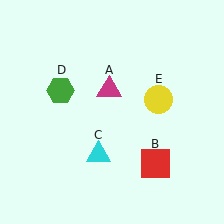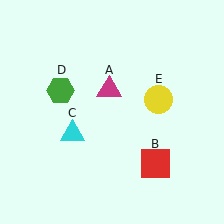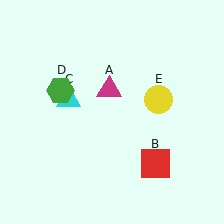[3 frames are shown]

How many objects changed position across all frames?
1 object changed position: cyan triangle (object C).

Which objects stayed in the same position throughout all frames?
Magenta triangle (object A) and red square (object B) and green hexagon (object D) and yellow circle (object E) remained stationary.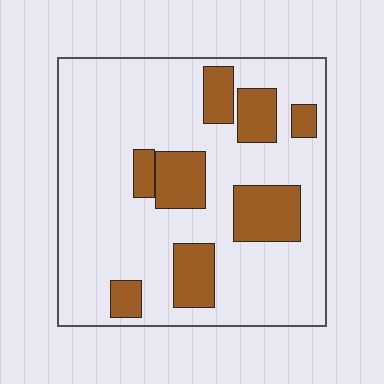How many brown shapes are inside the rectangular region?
8.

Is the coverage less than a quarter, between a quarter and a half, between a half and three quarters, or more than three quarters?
Less than a quarter.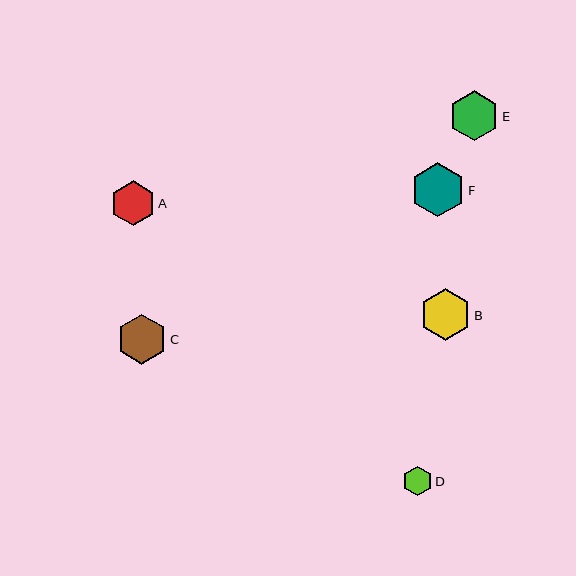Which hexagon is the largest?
Hexagon F is the largest with a size of approximately 54 pixels.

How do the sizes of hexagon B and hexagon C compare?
Hexagon B and hexagon C are approximately the same size.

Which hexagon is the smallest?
Hexagon D is the smallest with a size of approximately 30 pixels.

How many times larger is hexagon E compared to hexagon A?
Hexagon E is approximately 1.1 times the size of hexagon A.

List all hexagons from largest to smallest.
From largest to smallest: F, B, C, E, A, D.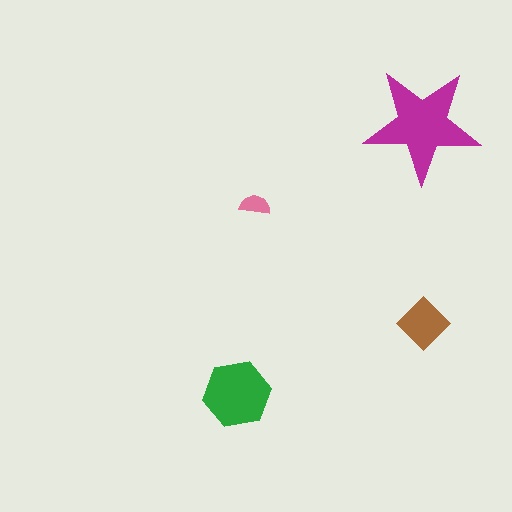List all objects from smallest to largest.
The pink semicircle, the brown diamond, the green hexagon, the magenta star.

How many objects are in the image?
There are 4 objects in the image.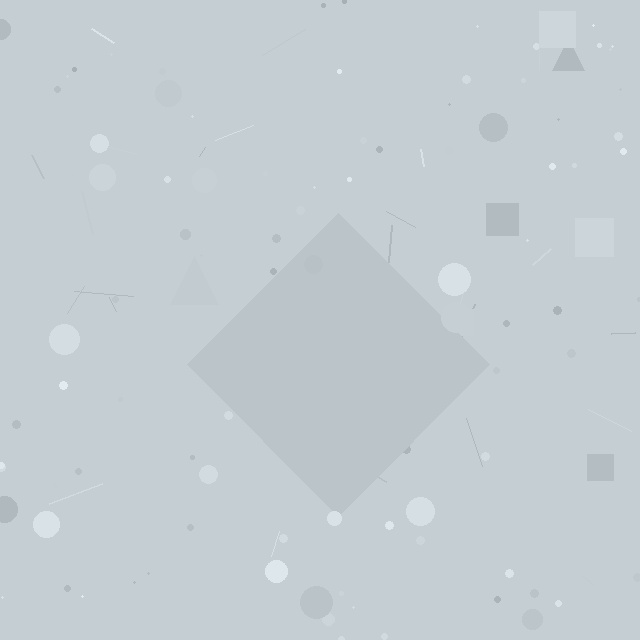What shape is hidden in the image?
A diamond is hidden in the image.